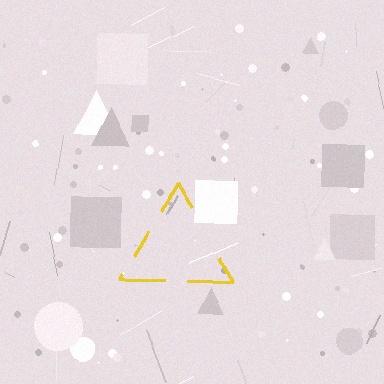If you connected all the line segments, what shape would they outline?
They would outline a triangle.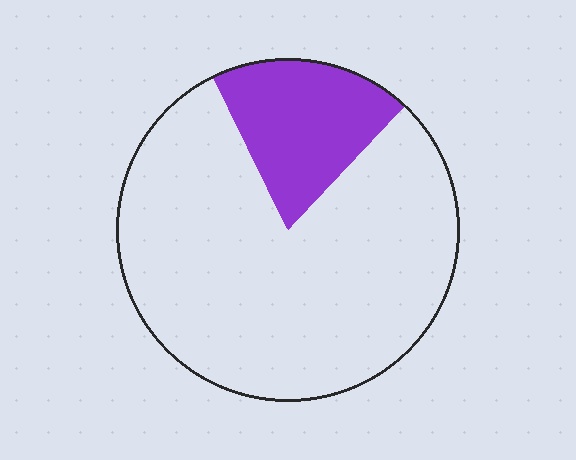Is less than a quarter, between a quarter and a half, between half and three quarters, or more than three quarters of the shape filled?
Less than a quarter.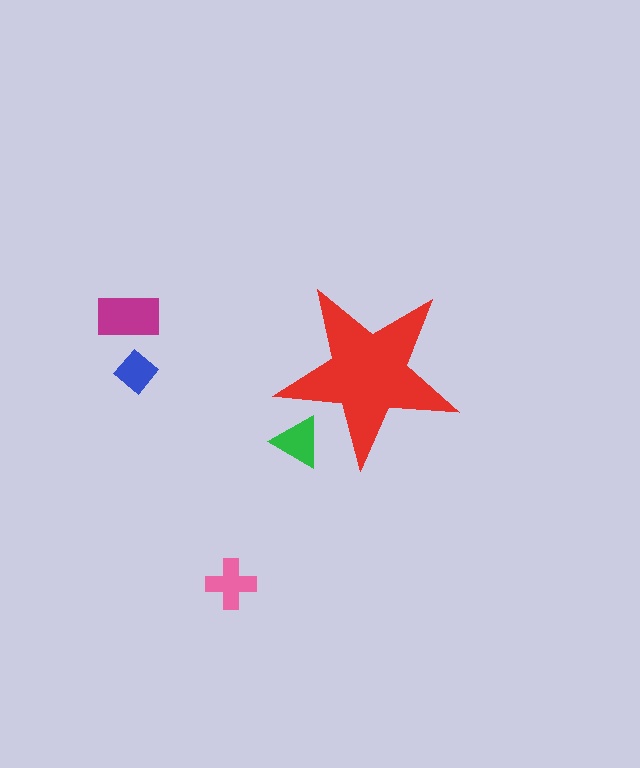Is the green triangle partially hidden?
Yes, the green triangle is partially hidden behind the red star.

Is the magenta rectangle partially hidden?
No, the magenta rectangle is fully visible.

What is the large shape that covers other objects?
A red star.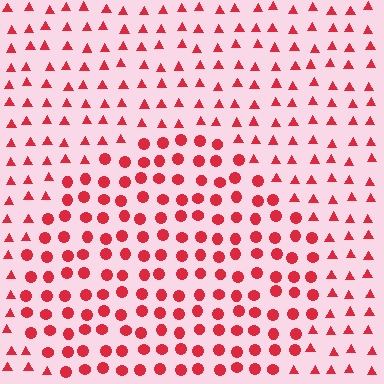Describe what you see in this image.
The image is filled with small red elements arranged in a uniform grid. A circle-shaped region contains circles, while the surrounding area contains triangles. The boundary is defined purely by the change in element shape.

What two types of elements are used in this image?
The image uses circles inside the circle region and triangles outside it.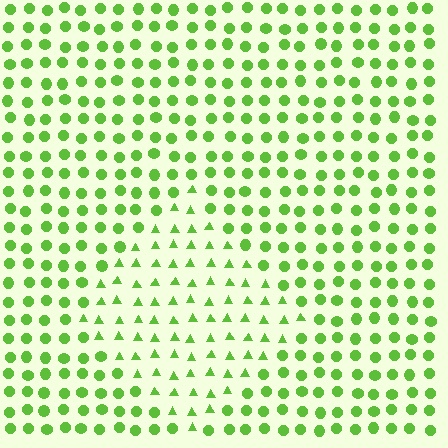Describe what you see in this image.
The image is filled with small lime elements arranged in a uniform grid. A diamond-shaped region contains triangles, while the surrounding area contains circles. The boundary is defined purely by the change in element shape.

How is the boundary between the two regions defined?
The boundary is defined by a change in element shape: triangles inside vs. circles outside. All elements share the same color and spacing.